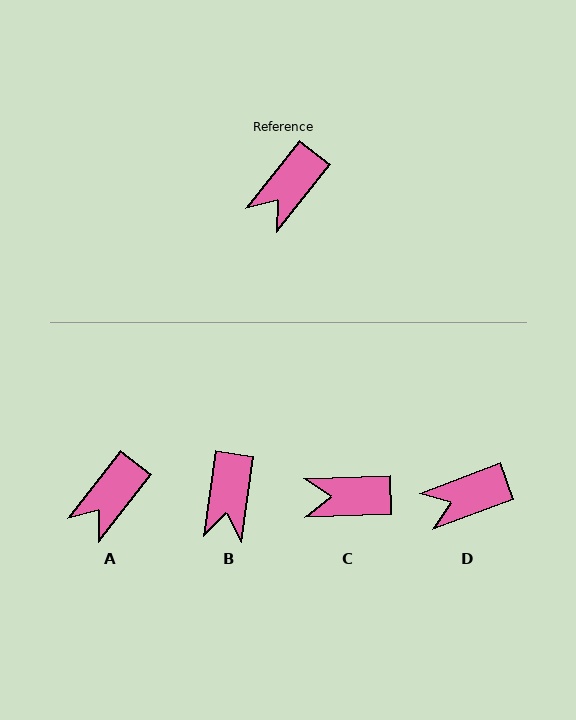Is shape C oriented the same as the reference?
No, it is off by about 50 degrees.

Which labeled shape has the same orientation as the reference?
A.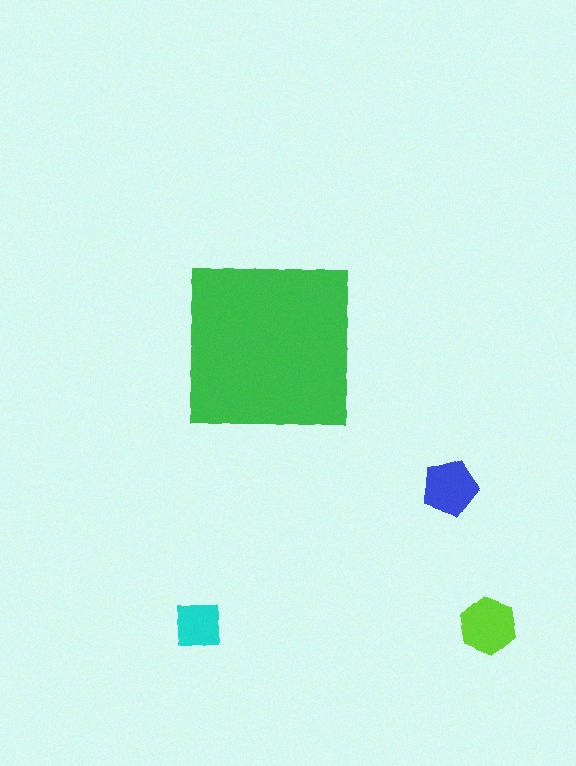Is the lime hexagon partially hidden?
No, the lime hexagon is fully visible.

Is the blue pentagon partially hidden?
No, the blue pentagon is fully visible.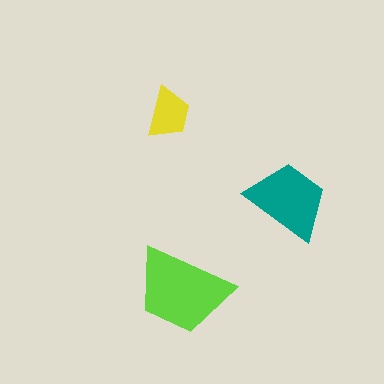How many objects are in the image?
There are 3 objects in the image.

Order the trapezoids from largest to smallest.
the lime one, the teal one, the yellow one.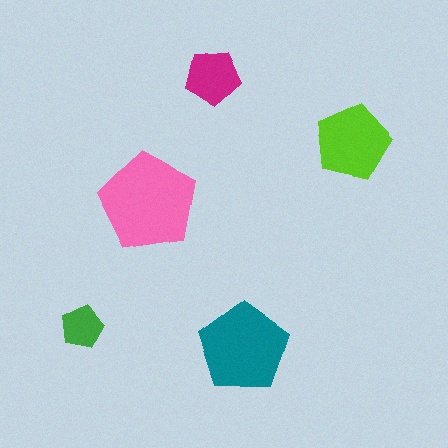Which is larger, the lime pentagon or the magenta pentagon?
The lime one.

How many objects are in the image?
There are 5 objects in the image.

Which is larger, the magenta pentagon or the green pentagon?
The magenta one.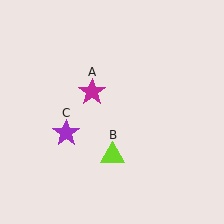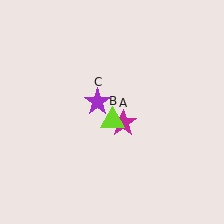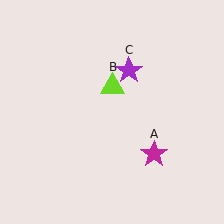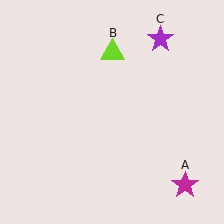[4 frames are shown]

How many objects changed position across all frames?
3 objects changed position: magenta star (object A), lime triangle (object B), purple star (object C).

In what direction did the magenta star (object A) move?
The magenta star (object A) moved down and to the right.